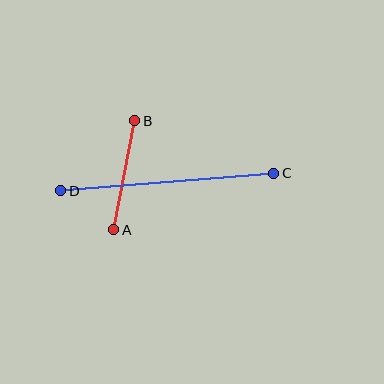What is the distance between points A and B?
The distance is approximately 111 pixels.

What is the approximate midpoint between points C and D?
The midpoint is at approximately (167, 182) pixels.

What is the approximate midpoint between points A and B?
The midpoint is at approximately (124, 175) pixels.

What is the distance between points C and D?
The distance is approximately 214 pixels.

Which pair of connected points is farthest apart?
Points C and D are farthest apart.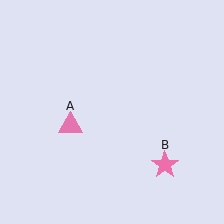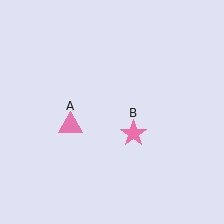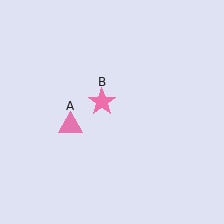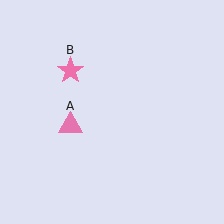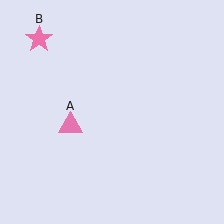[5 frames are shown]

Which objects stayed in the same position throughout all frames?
Pink triangle (object A) remained stationary.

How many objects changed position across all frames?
1 object changed position: pink star (object B).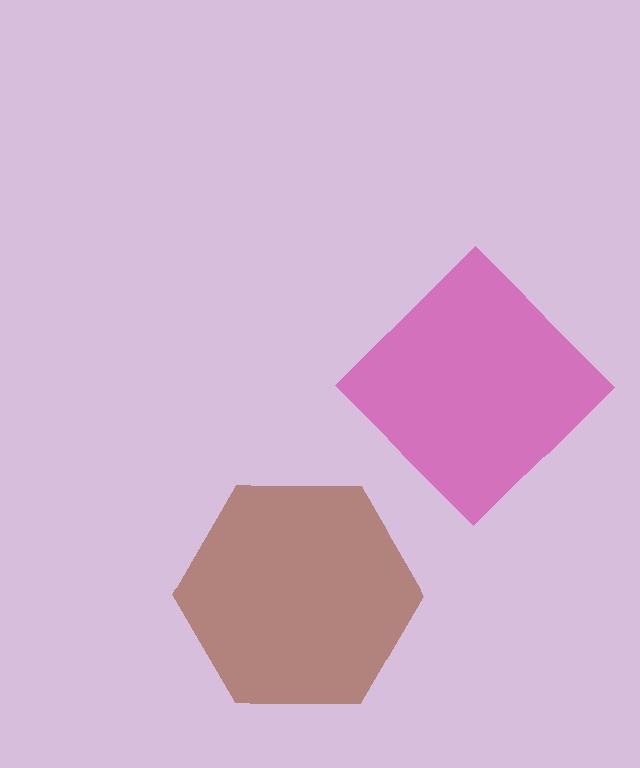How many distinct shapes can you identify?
There are 2 distinct shapes: a magenta diamond, a brown hexagon.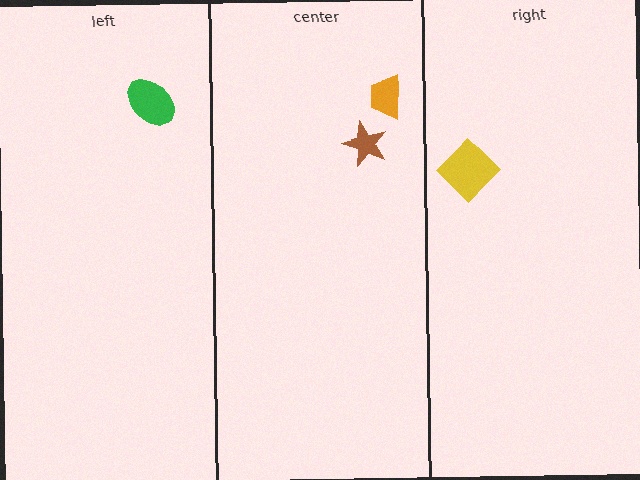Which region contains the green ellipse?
The left region.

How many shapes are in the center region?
2.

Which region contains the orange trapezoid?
The center region.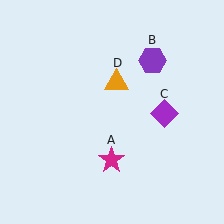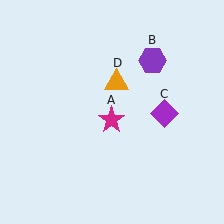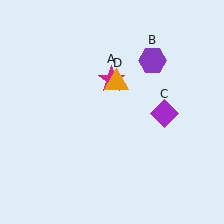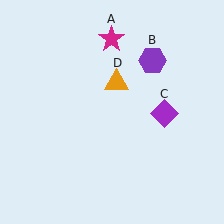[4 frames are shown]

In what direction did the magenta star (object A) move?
The magenta star (object A) moved up.